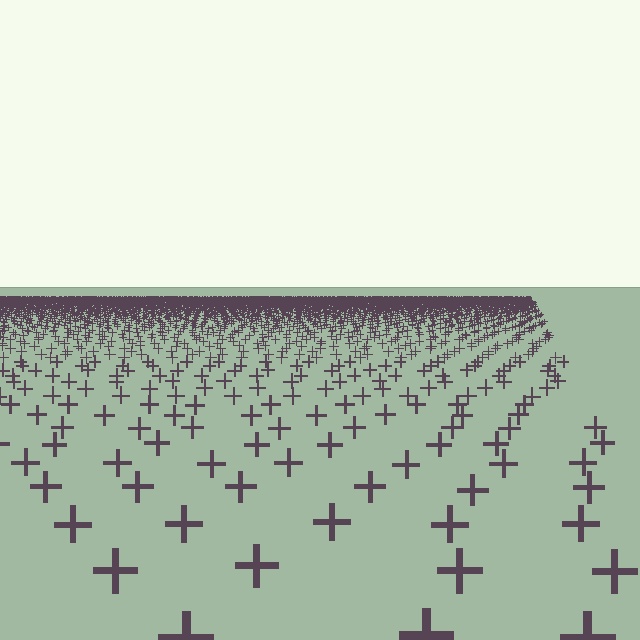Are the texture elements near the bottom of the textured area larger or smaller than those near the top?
Larger. Near the bottom, elements are closer to the viewer and appear at a bigger on-screen size.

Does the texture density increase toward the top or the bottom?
Density increases toward the top.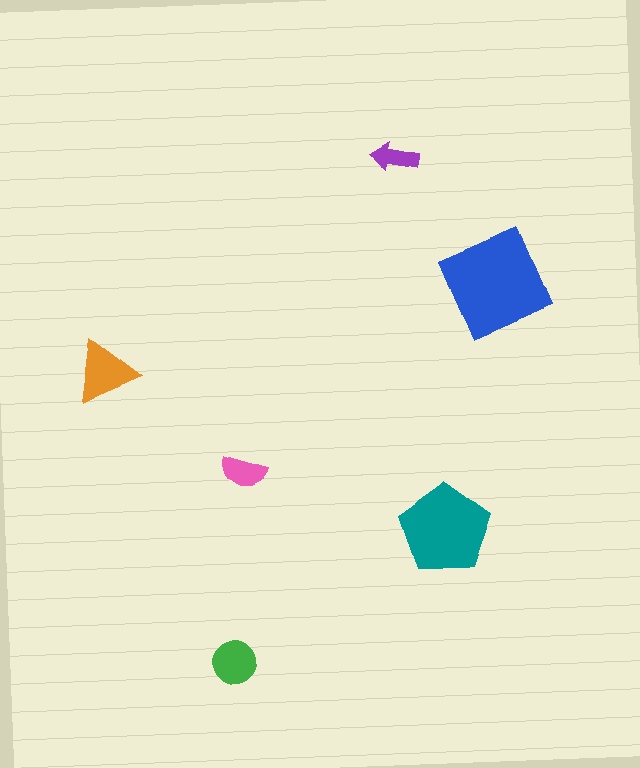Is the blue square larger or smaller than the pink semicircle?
Larger.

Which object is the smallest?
The purple arrow.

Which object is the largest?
The blue square.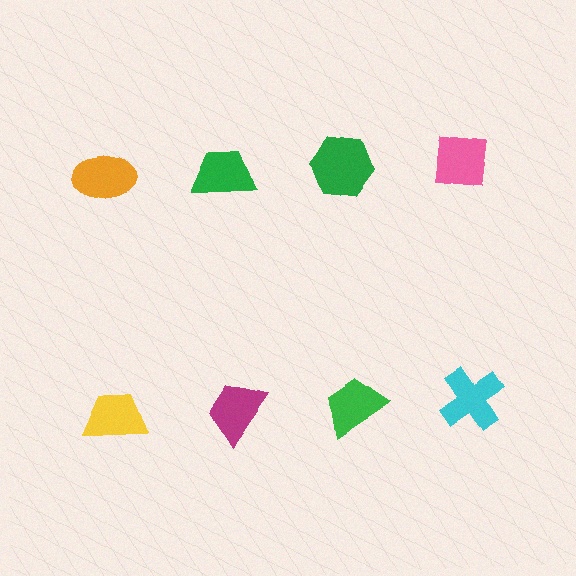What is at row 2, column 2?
A magenta trapezoid.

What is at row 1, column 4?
A pink square.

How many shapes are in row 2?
4 shapes.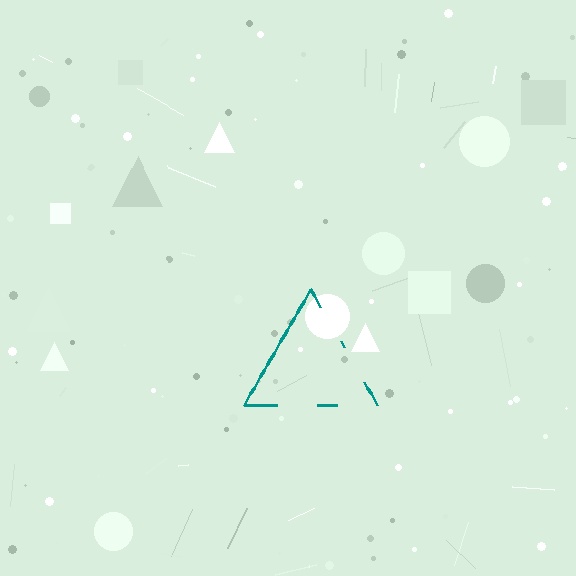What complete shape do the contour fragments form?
The contour fragments form a triangle.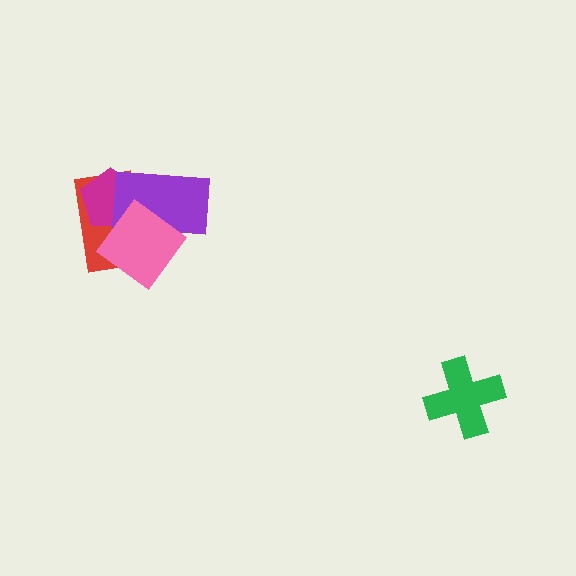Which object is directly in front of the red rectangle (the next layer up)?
The magenta pentagon is directly in front of the red rectangle.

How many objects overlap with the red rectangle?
3 objects overlap with the red rectangle.